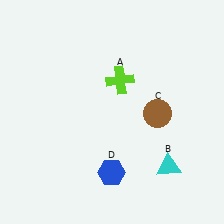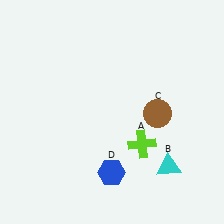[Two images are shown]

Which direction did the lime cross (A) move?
The lime cross (A) moved down.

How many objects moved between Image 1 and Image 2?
1 object moved between the two images.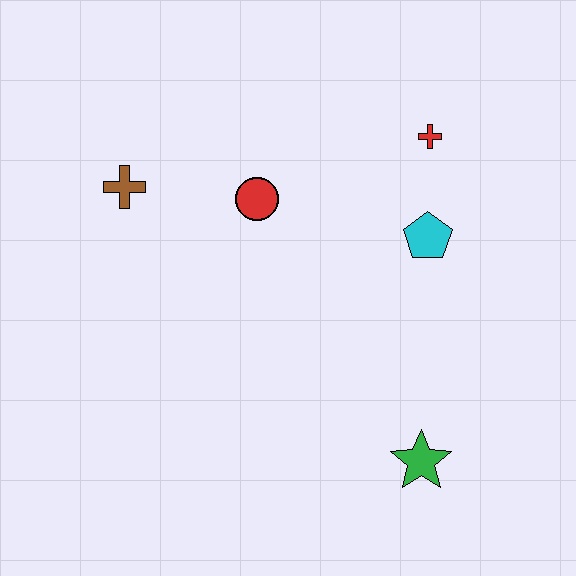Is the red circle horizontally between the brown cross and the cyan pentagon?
Yes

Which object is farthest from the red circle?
The green star is farthest from the red circle.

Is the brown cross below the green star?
No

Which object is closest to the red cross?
The cyan pentagon is closest to the red cross.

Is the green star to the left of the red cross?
Yes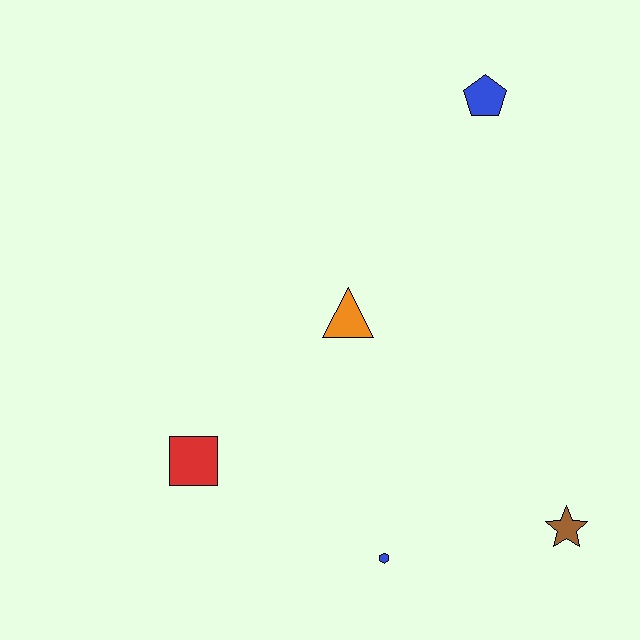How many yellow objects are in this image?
There are no yellow objects.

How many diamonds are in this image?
There are no diamonds.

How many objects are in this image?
There are 5 objects.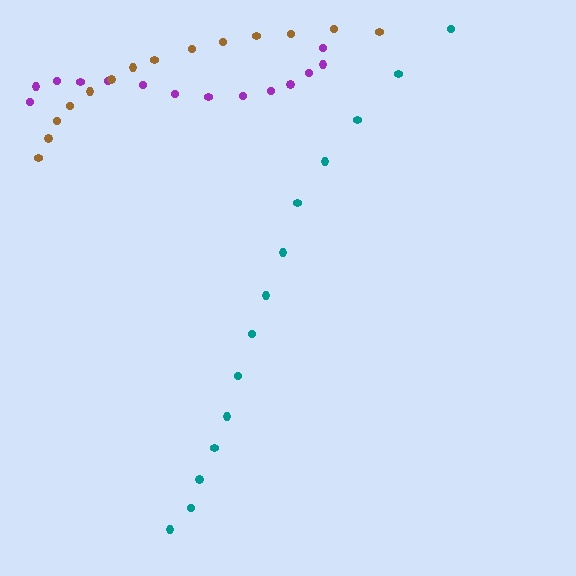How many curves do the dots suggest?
There are 3 distinct paths.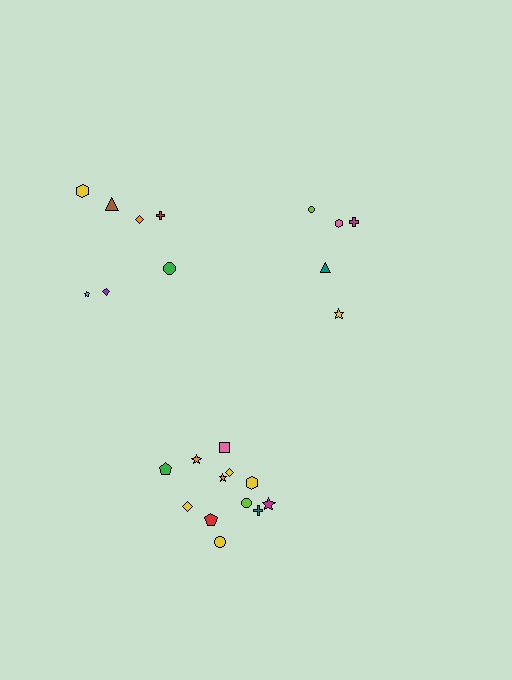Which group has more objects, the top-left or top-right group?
The top-left group.